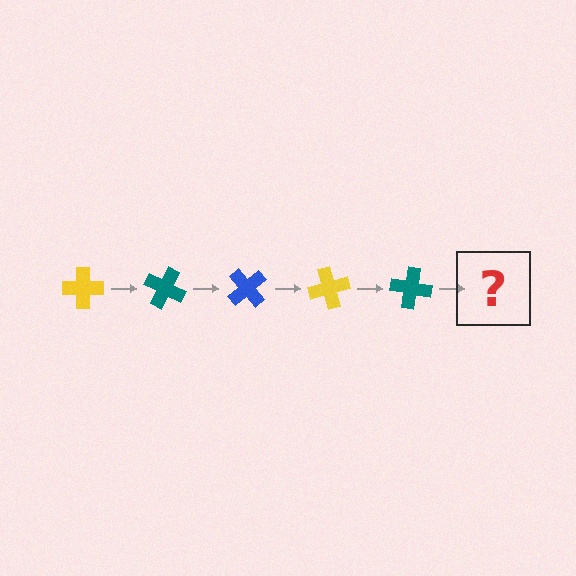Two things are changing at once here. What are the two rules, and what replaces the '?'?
The two rules are that it rotates 25 degrees each step and the color cycles through yellow, teal, and blue. The '?' should be a blue cross, rotated 125 degrees from the start.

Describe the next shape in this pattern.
It should be a blue cross, rotated 125 degrees from the start.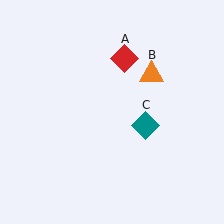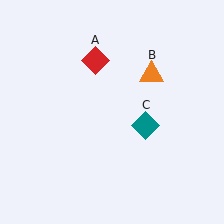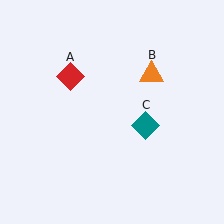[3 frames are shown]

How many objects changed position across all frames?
1 object changed position: red diamond (object A).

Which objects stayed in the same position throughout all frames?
Orange triangle (object B) and teal diamond (object C) remained stationary.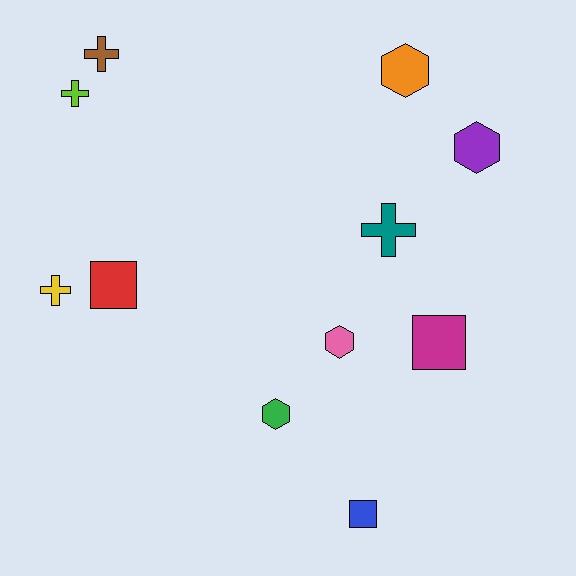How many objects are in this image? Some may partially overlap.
There are 11 objects.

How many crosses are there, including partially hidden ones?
There are 4 crosses.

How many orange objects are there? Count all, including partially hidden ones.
There is 1 orange object.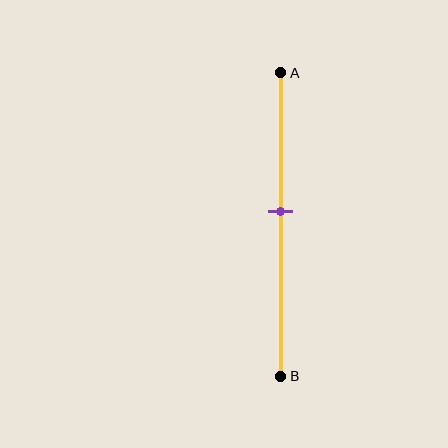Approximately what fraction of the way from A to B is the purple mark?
The purple mark is approximately 45% of the way from A to B.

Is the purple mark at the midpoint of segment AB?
No, the mark is at about 45% from A, not at the 50% midpoint.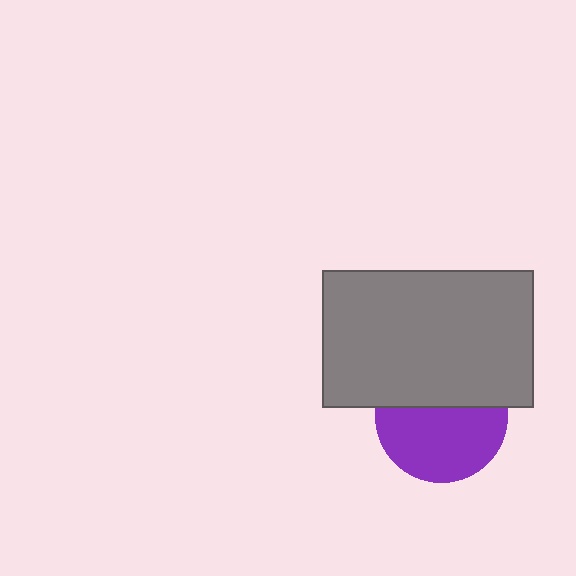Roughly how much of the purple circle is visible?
About half of it is visible (roughly 58%).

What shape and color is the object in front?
The object in front is a gray rectangle.